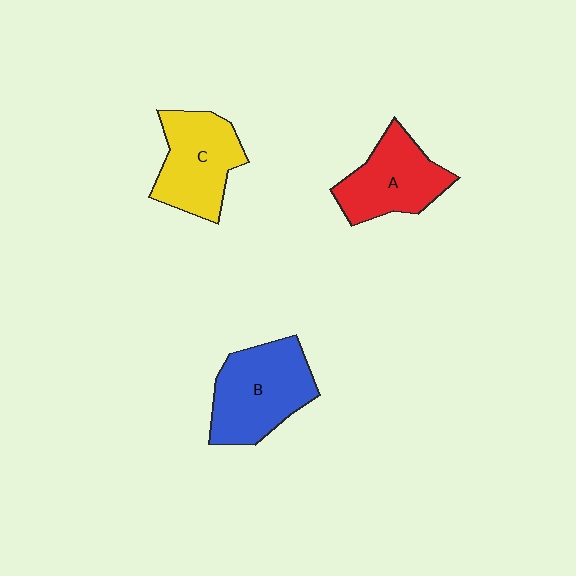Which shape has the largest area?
Shape B (blue).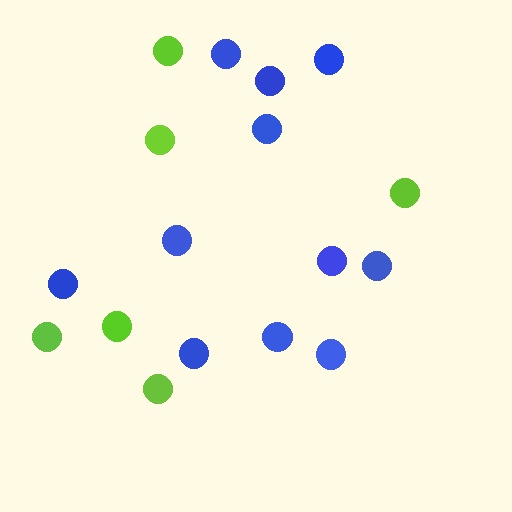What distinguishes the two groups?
There are 2 groups: one group of lime circles (6) and one group of blue circles (11).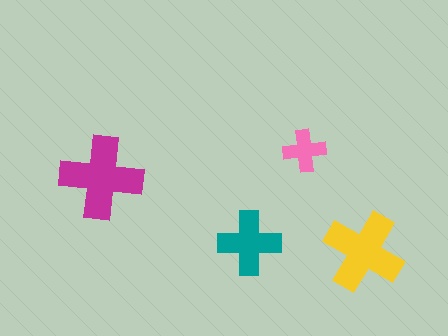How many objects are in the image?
There are 4 objects in the image.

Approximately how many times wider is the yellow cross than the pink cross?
About 2 times wider.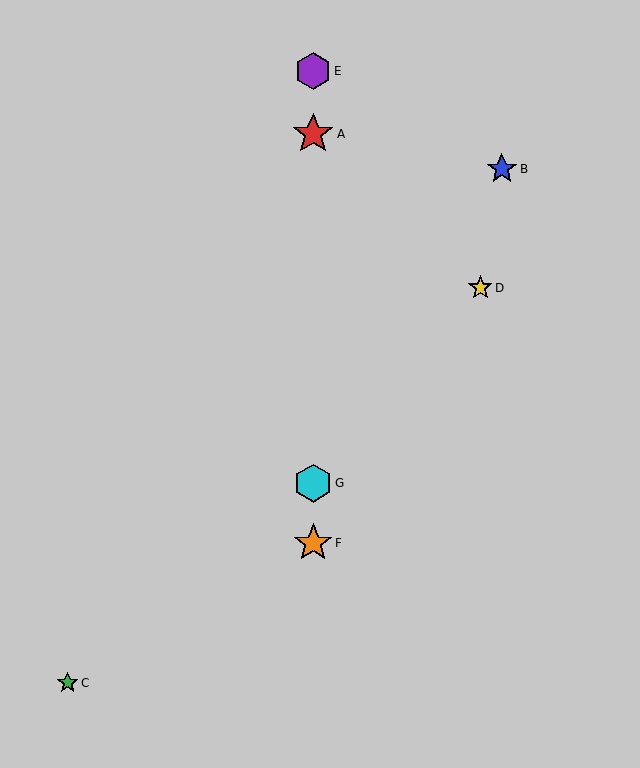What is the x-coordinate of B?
Object B is at x≈502.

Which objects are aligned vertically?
Objects A, E, F, G are aligned vertically.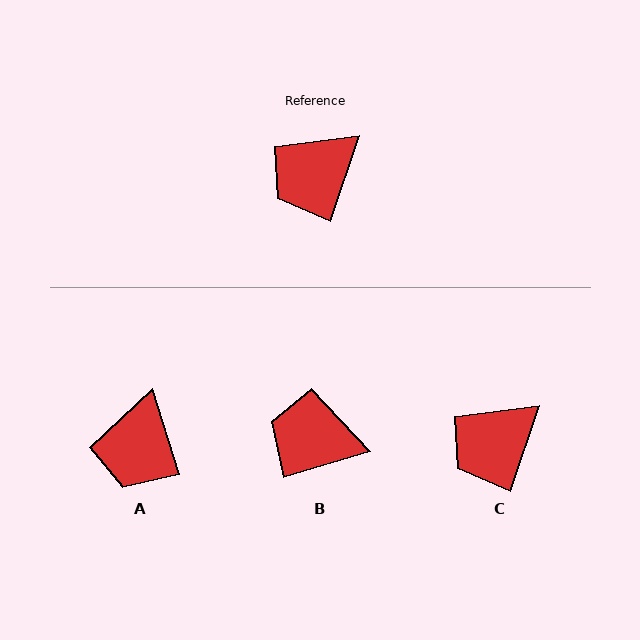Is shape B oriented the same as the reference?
No, it is off by about 54 degrees.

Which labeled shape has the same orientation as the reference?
C.